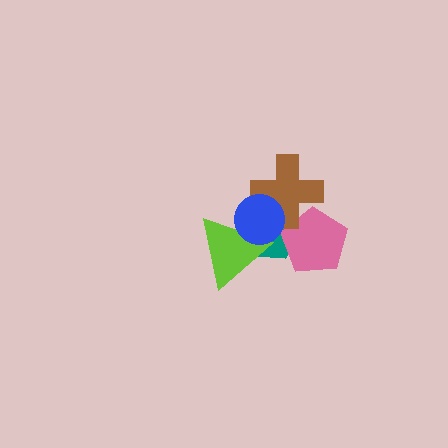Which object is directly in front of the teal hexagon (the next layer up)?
The pink pentagon is directly in front of the teal hexagon.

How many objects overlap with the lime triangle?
2 objects overlap with the lime triangle.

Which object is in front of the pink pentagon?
The brown cross is in front of the pink pentagon.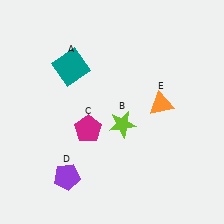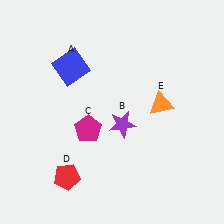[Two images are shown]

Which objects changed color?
A changed from teal to blue. B changed from lime to purple. D changed from purple to red.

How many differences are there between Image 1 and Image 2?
There are 3 differences between the two images.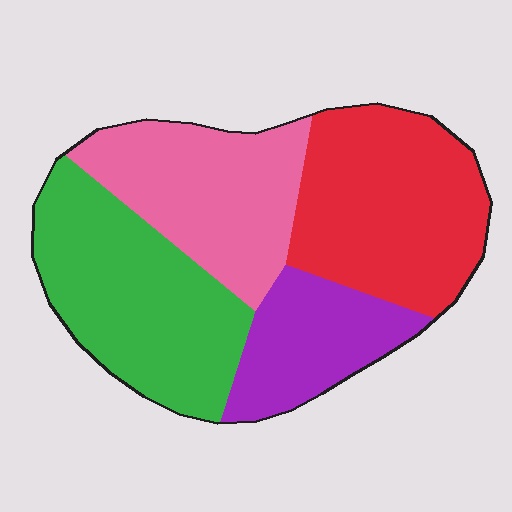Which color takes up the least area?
Purple, at roughly 15%.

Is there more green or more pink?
Green.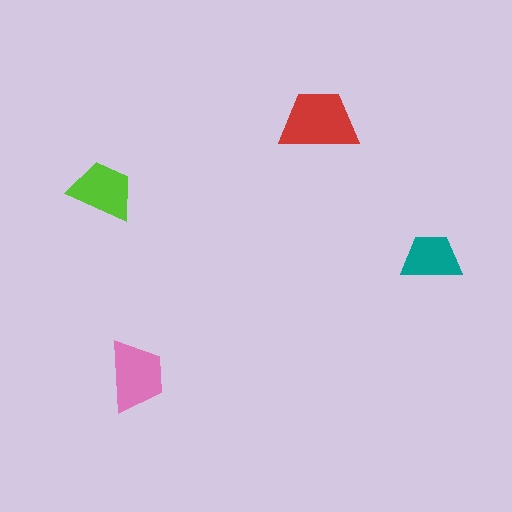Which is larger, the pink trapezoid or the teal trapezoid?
The pink one.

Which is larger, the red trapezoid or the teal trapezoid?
The red one.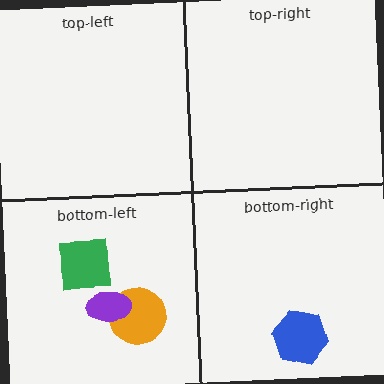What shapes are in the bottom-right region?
The blue hexagon.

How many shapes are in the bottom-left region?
3.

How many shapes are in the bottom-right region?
1.